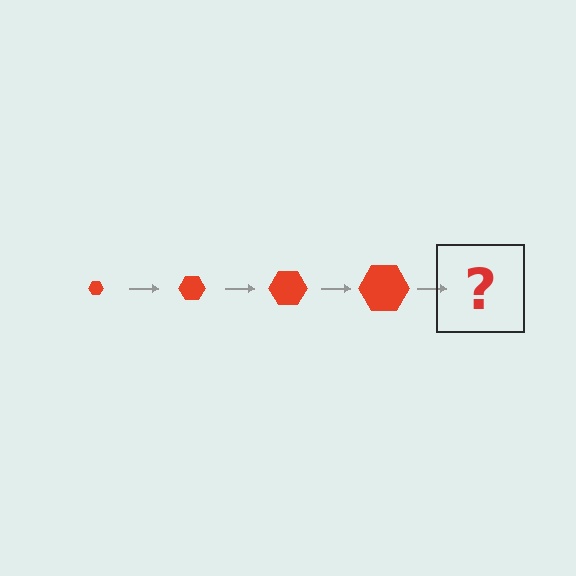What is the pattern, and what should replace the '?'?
The pattern is that the hexagon gets progressively larger each step. The '?' should be a red hexagon, larger than the previous one.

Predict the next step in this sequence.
The next step is a red hexagon, larger than the previous one.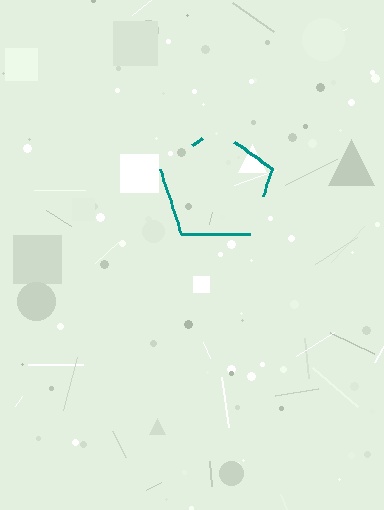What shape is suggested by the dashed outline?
The dashed outline suggests a pentagon.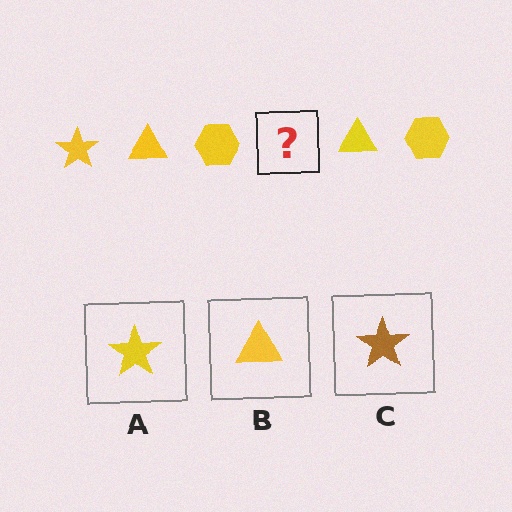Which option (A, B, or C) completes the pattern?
A.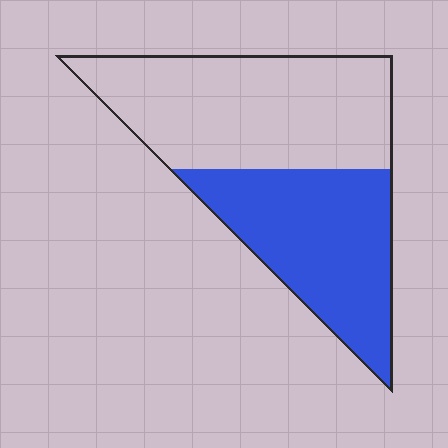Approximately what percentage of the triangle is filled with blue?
Approximately 45%.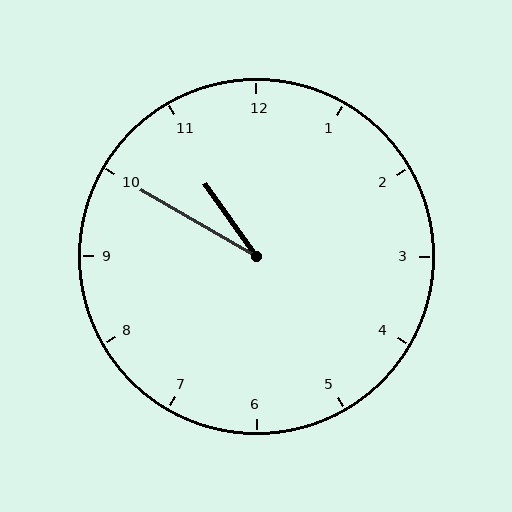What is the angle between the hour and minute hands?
Approximately 25 degrees.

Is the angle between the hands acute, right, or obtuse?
It is acute.